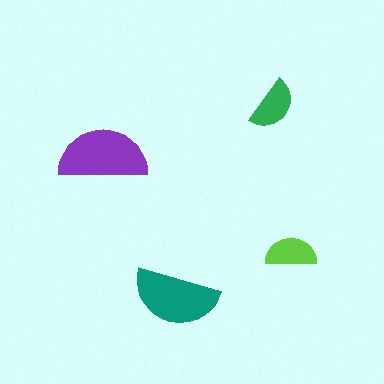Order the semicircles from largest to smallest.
the purple one, the teal one, the green one, the lime one.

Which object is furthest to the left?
The purple semicircle is leftmost.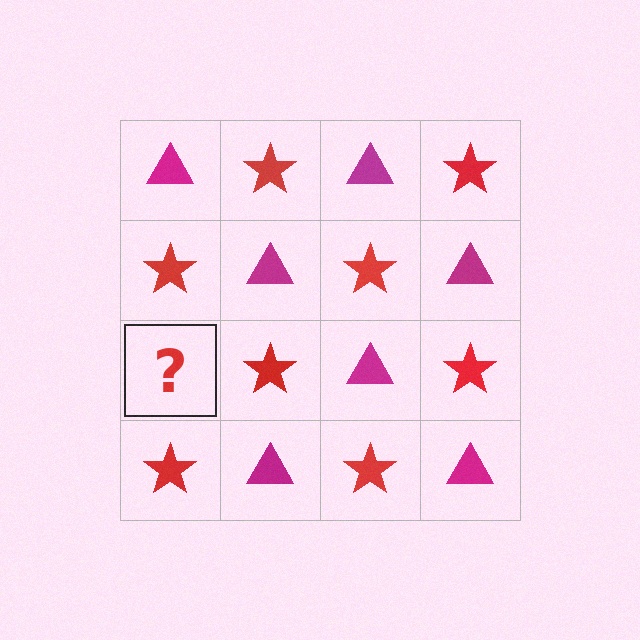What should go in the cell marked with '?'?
The missing cell should contain a magenta triangle.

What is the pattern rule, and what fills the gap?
The rule is that it alternates magenta triangle and red star in a checkerboard pattern. The gap should be filled with a magenta triangle.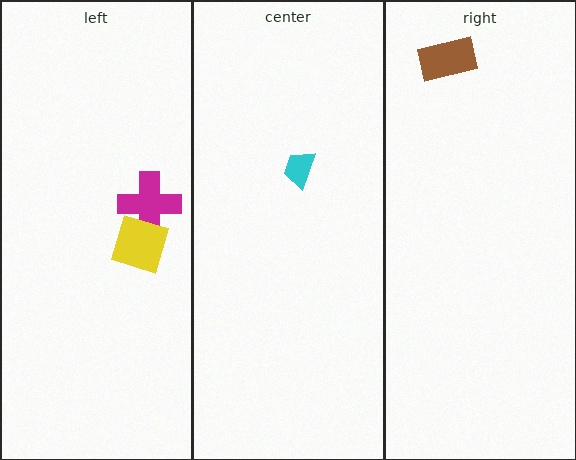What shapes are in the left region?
The magenta cross, the yellow diamond.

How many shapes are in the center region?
1.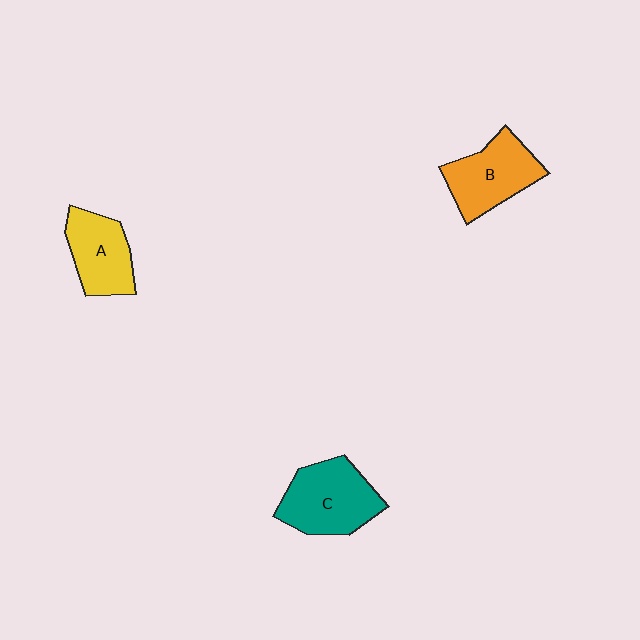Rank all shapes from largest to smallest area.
From largest to smallest: C (teal), B (orange), A (yellow).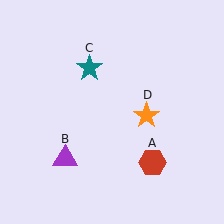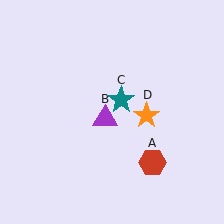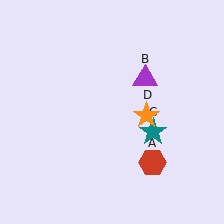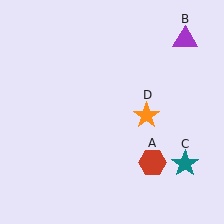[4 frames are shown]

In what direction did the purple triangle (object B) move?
The purple triangle (object B) moved up and to the right.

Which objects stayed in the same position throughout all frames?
Red hexagon (object A) and orange star (object D) remained stationary.